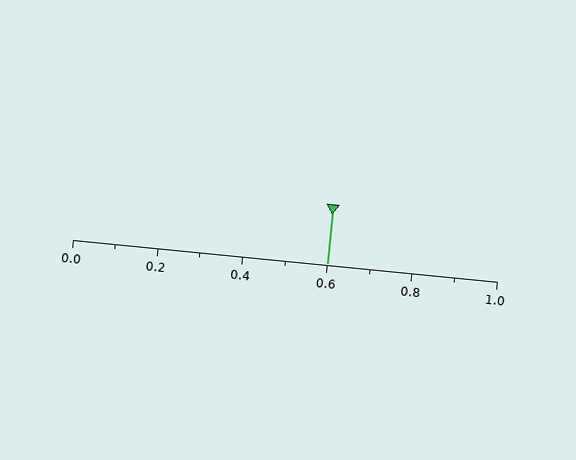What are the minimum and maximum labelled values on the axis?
The axis runs from 0.0 to 1.0.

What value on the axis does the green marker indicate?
The marker indicates approximately 0.6.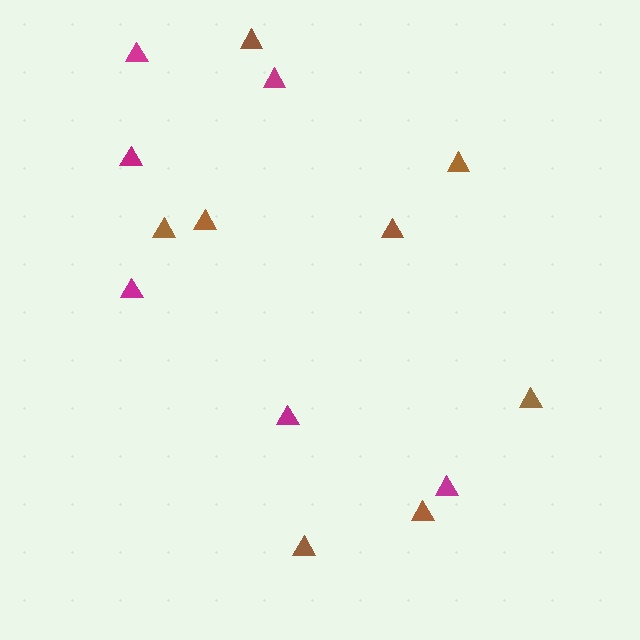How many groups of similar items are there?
There are 2 groups: one group of brown triangles (8) and one group of magenta triangles (6).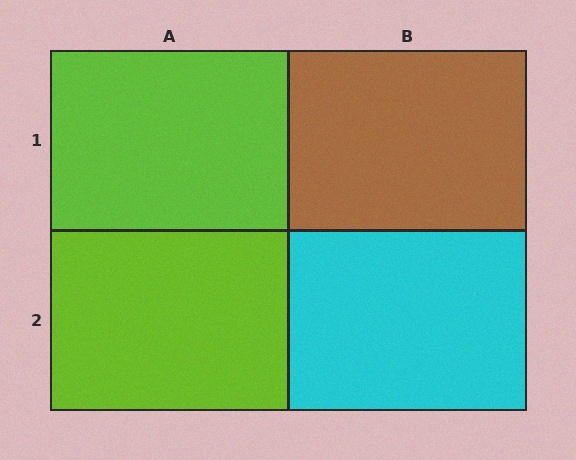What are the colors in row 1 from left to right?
Lime, brown.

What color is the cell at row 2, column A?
Lime.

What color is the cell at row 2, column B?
Cyan.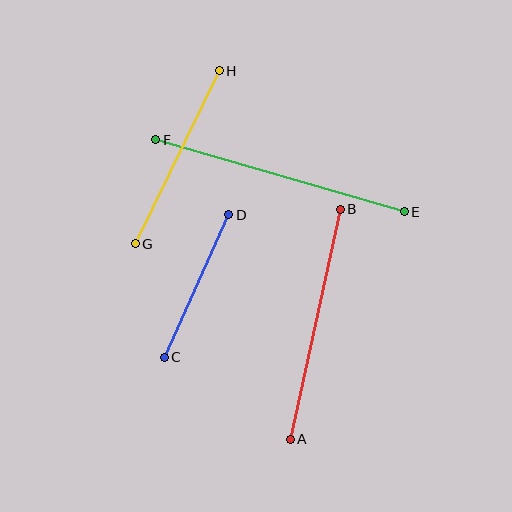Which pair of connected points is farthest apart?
Points E and F are farthest apart.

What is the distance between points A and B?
The distance is approximately 235 pixels.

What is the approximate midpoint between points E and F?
The midpoint is at approximately (280, 176) pixels.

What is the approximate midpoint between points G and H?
The midpoint is at approximately (177, 157) pixels.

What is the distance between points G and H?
The distance is approximately 192 pixels.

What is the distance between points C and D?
The distance is approximately 156 pixels.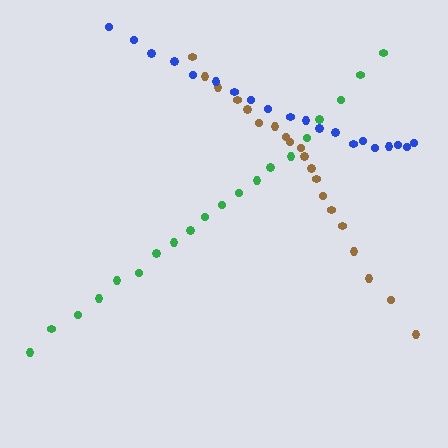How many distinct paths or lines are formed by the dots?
There are 3 distinct paths.